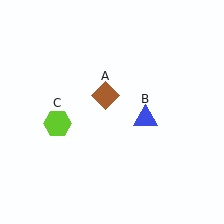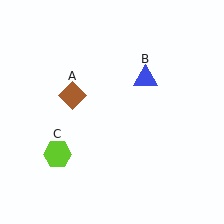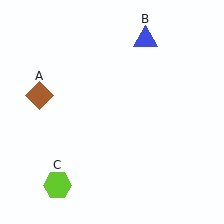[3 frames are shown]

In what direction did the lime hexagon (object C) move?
The lime hexagon (object C) moved down.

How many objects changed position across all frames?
3 objects changed position: brown diamond (object A), blue triangle (object B), lime hexagon (object C).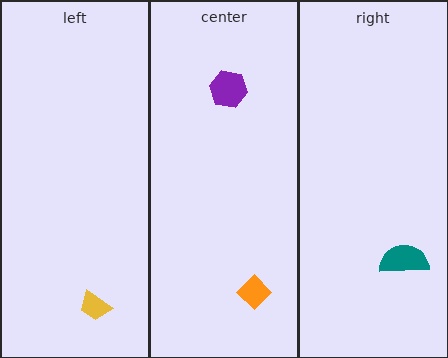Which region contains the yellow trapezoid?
The left region.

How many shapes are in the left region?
1.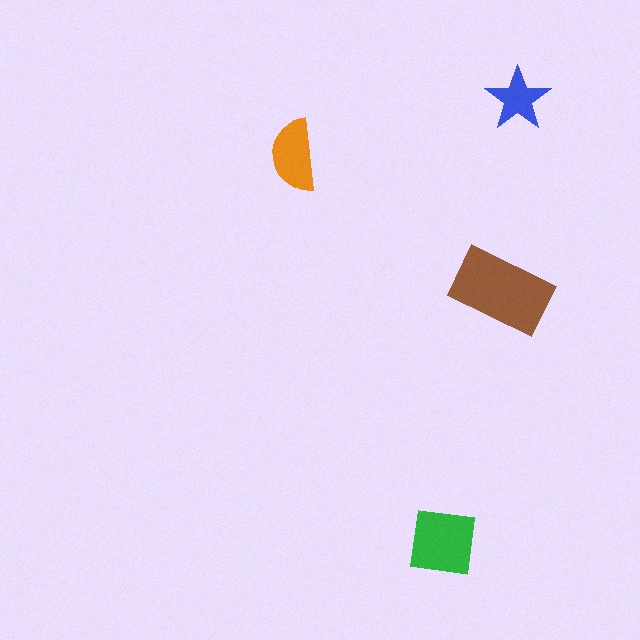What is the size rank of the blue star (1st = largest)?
4th.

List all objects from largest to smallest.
The brown rectangle, the green square, the orange semicircle, the blue star.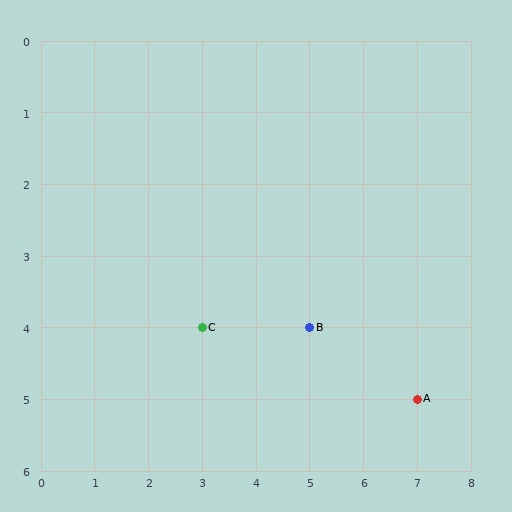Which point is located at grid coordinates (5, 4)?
Point B is at (5, 4).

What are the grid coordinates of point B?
Point B is at grid coordinates (5, 4).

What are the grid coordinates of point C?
Point C is at grid coordinates (3, 4).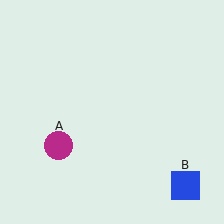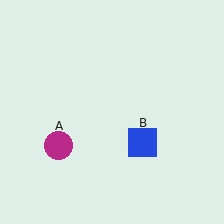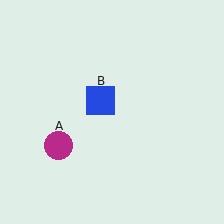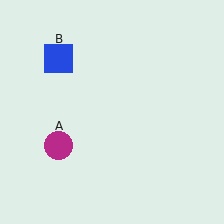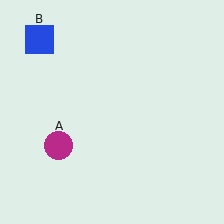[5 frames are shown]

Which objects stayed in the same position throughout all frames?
Magenta circle (object A) remained stationary.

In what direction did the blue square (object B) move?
The blue square (object B) moved up and to the left.